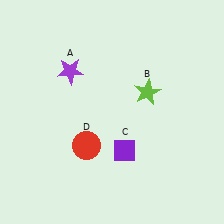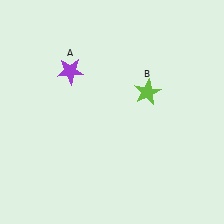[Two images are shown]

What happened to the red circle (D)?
The red circle (D) was removed in Image 2. It was in the bottom-left area of Image 1.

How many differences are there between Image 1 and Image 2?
There are 2 differences between the two images.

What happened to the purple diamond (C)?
The purple diamond (C) was removed in Image 2. It was in the bottom-right area of Image 1.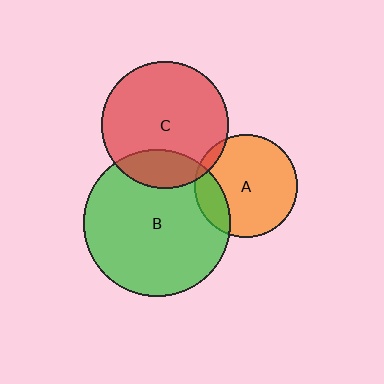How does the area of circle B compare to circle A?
Approximately 2.0 times.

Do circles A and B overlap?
Yes.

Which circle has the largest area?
Circle B (green).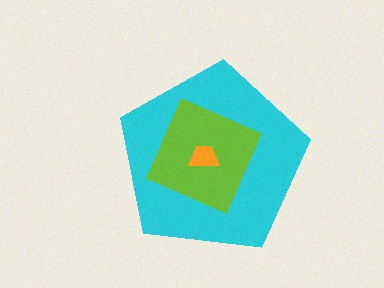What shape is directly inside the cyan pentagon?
The lime diamond.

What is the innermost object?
The orange trapezoid.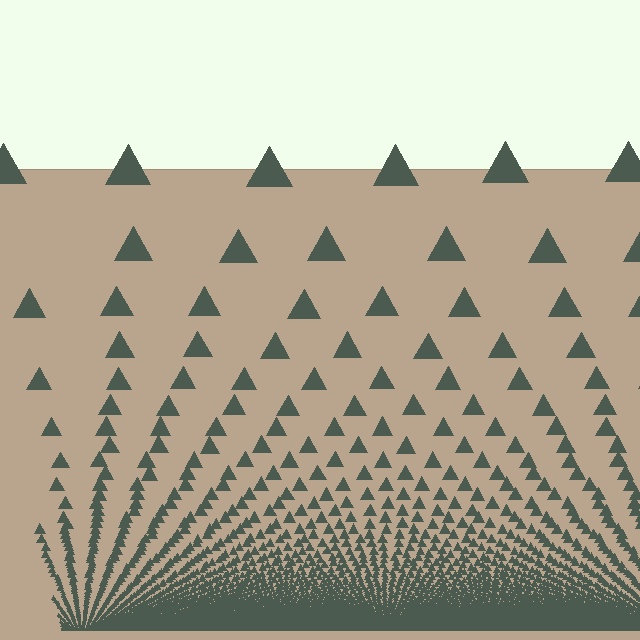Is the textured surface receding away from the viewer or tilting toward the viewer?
The surface appears to tilt toward the viewer. Texture elements get larger and sparser toward the top.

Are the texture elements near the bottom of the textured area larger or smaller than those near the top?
Smaller. The gradient is inverted — elements near the bottom are smaller and denser.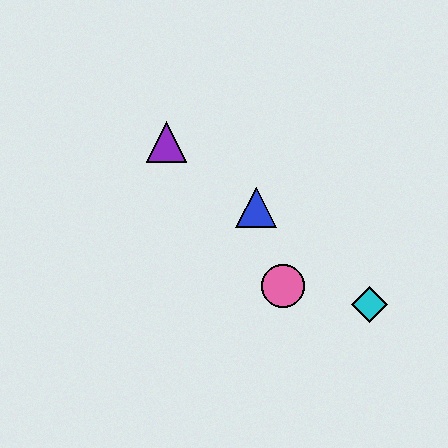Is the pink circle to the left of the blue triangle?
No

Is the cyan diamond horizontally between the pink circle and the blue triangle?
No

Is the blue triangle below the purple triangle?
Yes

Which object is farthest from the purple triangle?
The cyan diamond is farthest from the purple triangle.